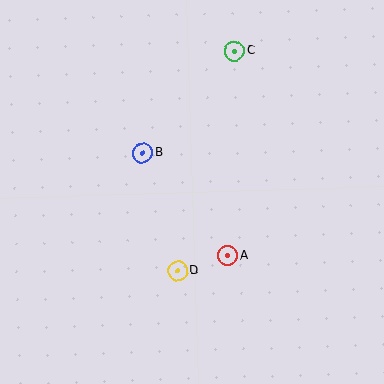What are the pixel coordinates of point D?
Point D is at (178, 271).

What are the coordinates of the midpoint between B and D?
The midpoint between B and D is at (160, 212).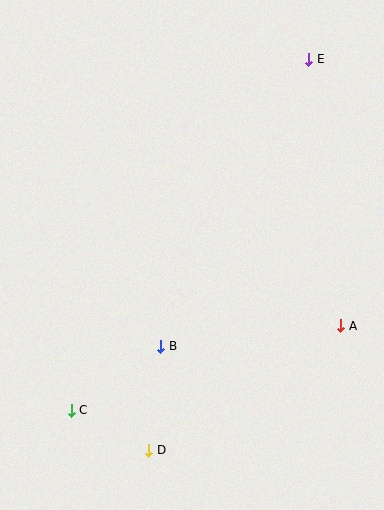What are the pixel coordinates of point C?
Point C is at (71, 410).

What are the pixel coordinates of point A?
Point A is at (341, 326).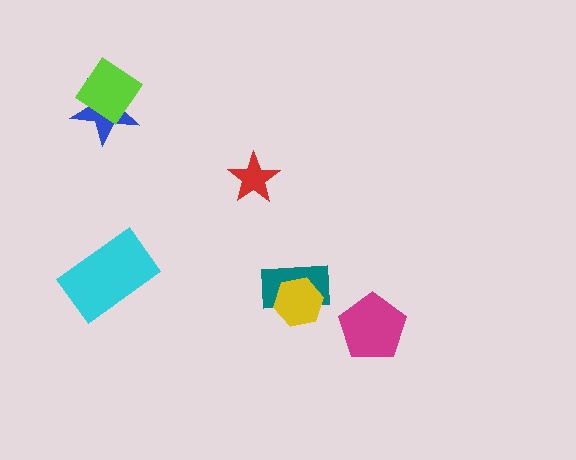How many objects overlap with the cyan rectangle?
0 objects overlap with the cyan rectangle.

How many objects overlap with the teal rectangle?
1 object overlaps with the teal rectangle.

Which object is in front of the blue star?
The lime diamond is in front of the blue star.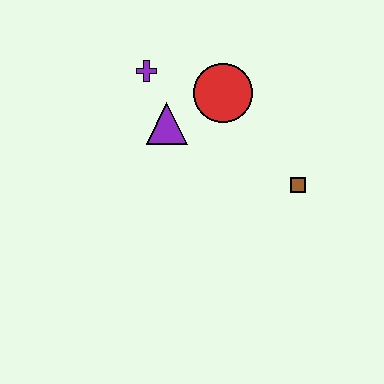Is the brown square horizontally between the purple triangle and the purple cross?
No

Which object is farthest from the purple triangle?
The brown square is farthest from the purple triangle.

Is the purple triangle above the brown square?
Yes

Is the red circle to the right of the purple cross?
Yes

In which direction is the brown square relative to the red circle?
The brown square is below the red circle.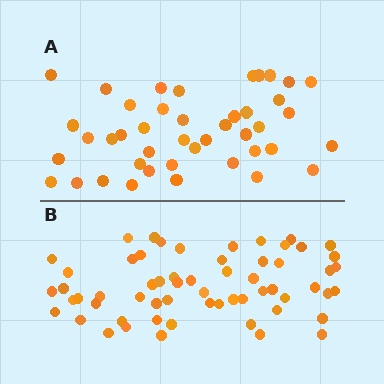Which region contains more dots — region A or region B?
Region B (the bottom region) has more dots.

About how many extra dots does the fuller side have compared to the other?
Region B has approximately 15 more dots than region A.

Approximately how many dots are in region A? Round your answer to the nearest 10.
About 40 dots. (The exact count is 43, which rounds to 40.)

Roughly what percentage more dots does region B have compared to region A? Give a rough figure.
About 40% more.